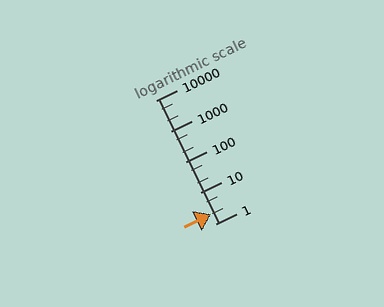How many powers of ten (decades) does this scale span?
The scale spans 4 decades, from 1 to 10000.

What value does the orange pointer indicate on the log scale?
The pointer indicates approximately 2.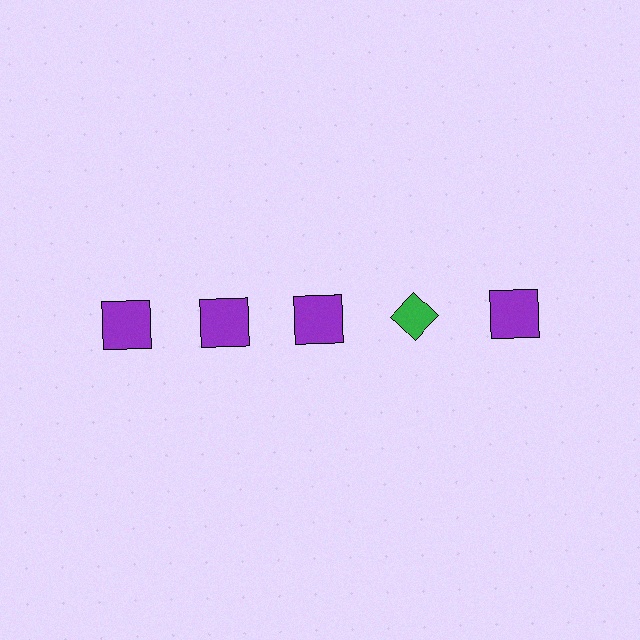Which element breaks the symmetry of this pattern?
The green diamond in the top row, second from right column breaks the symmetry. All other shapes are purple squares.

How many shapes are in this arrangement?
There are 5 shapes arranged in a grid pattern.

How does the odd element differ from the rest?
It differs in both color (green instead of purple) and shape (diamond instead of square).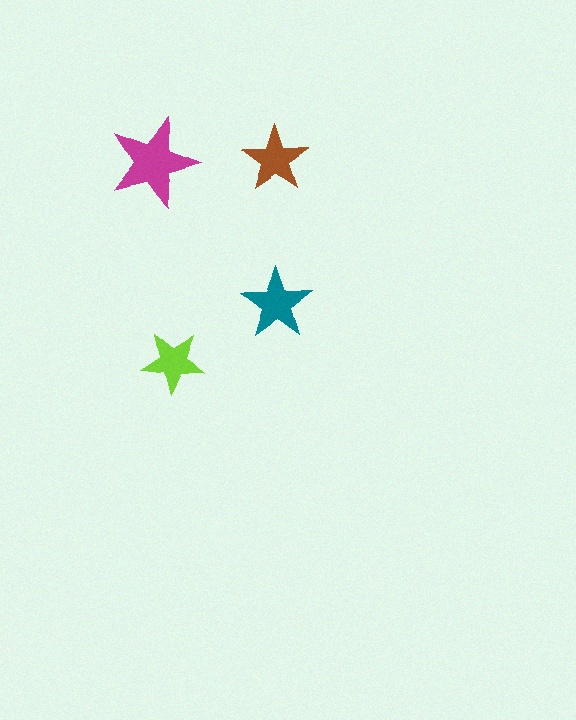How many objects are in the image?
There are 4 objects in the image.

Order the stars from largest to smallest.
the magenta one, the teal one, the brown one, the lime one.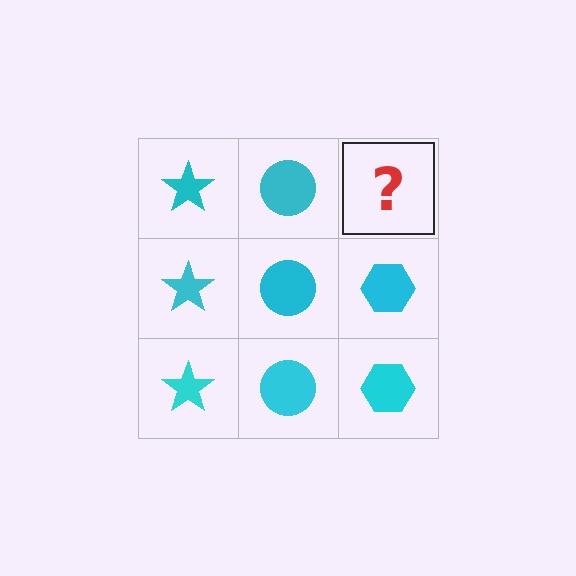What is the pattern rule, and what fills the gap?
The rule is that each column has a consistent shape. The gap should be filled with a cyan hexagon.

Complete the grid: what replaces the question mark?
The question mark should be replaced with a cyan hexagon.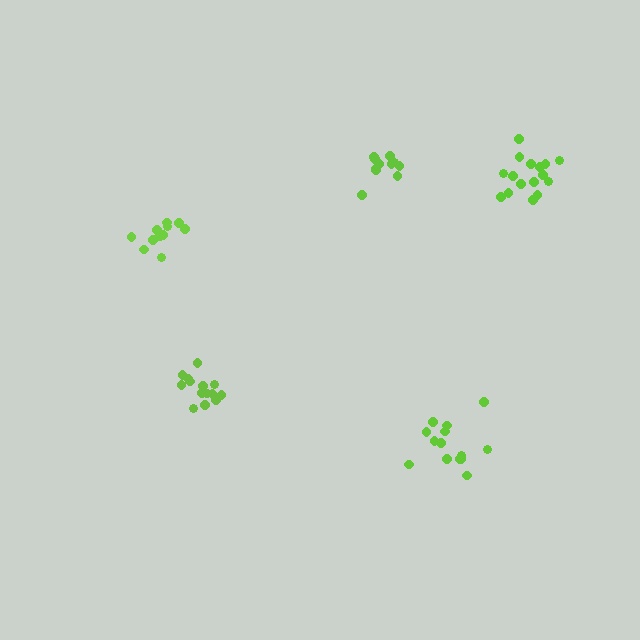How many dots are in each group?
Group 1: 16 dots, Group 2: 14 dots, Group 3: 12 dots, Group 4: 14 dots, Group 5: 11 dots (67 total).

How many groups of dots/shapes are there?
There are 5 groups.